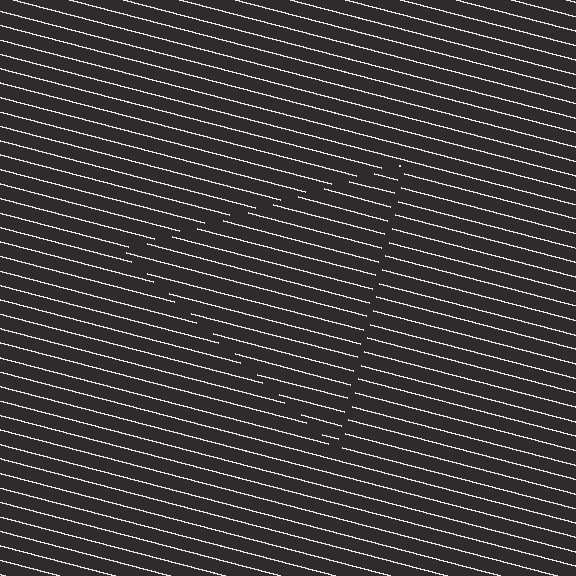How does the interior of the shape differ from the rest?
The interior of the shape contains the same grating, shifted by half a period — the contour is defined by the phase discontinuity where line-ends from the inner and outer gratings abut.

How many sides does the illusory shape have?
3 sides — the line-ends trace a triangle.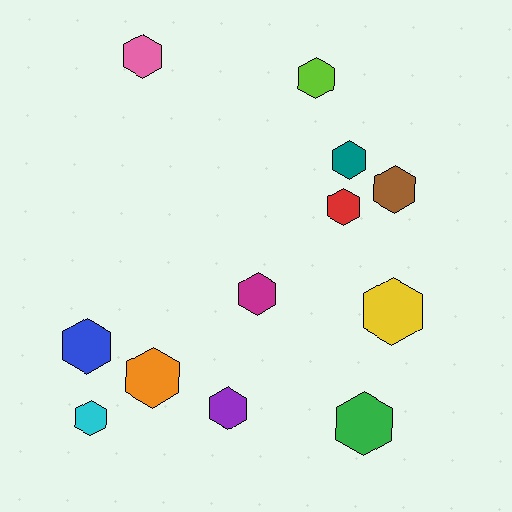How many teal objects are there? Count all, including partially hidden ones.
There is 1 teal object.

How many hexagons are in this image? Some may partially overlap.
There are 12 hexagons.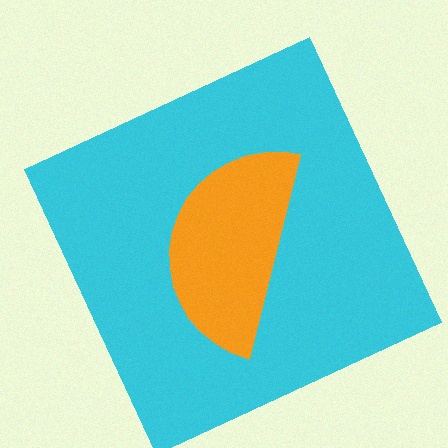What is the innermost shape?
The orange semicircle.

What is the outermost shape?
The cyan square.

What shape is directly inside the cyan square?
The orange semicircle.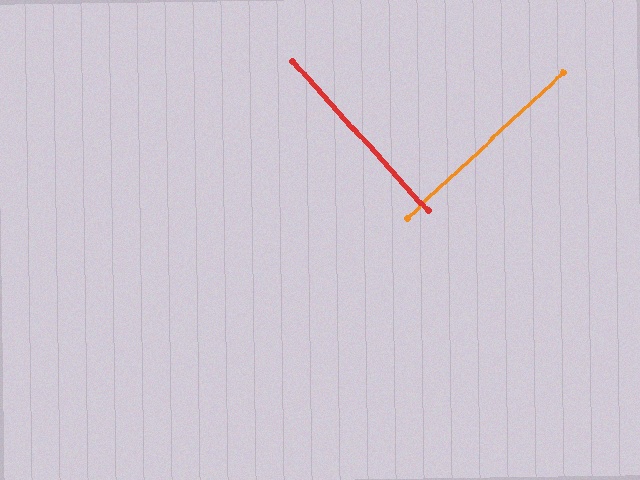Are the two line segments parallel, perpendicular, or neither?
Perpendicular — they meet at approximately 89°.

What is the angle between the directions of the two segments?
Approximately 89 degrees.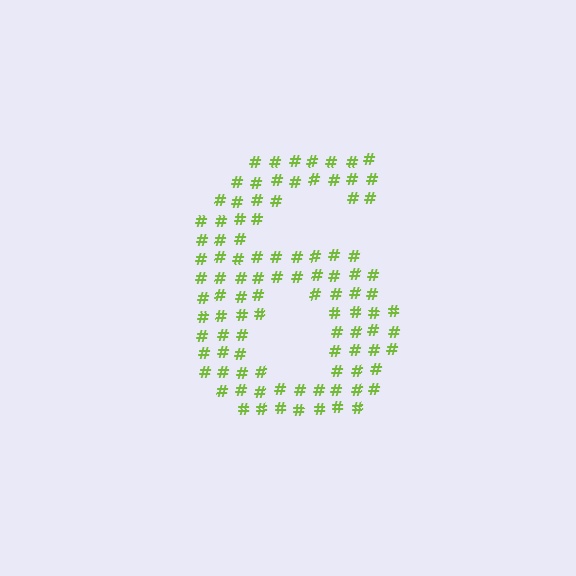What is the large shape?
The large shape is the digit 6.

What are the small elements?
The small elements are hash symbols.